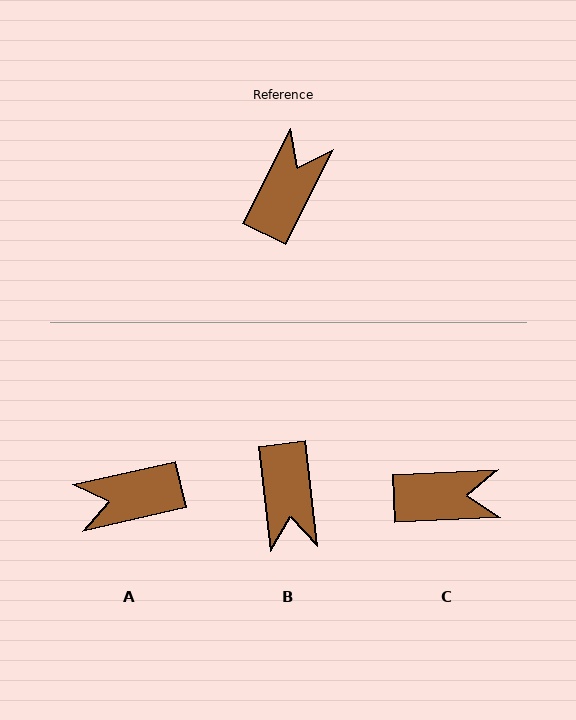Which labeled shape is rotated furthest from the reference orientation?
B, about 147 degrees away.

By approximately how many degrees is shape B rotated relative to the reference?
Approximately 147 degrees clockwise.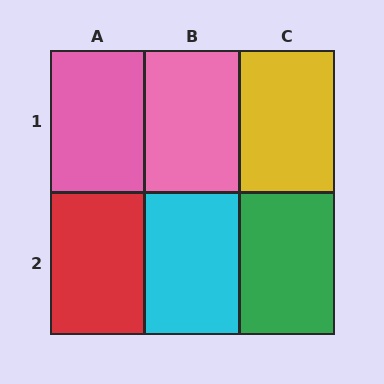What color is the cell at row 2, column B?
Cyan.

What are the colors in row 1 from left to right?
Pink, pink, yellow.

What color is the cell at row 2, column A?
Red.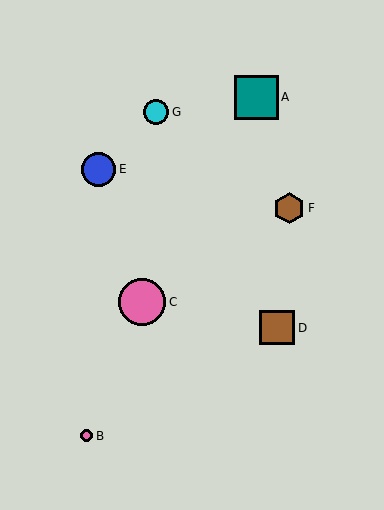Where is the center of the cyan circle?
The center of the cyan circle is at (156, 112).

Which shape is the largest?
The pink circle (labeled C) is the largest.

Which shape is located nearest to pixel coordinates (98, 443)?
The pink circle (labeled B) at (86, 436) is nearest to that location.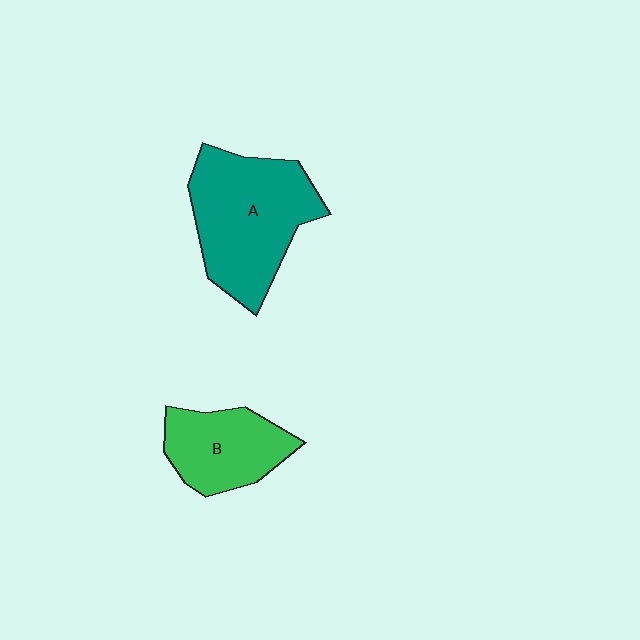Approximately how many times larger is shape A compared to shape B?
Approximately 1.6 times.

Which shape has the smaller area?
Shape B (green).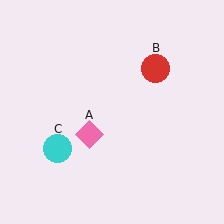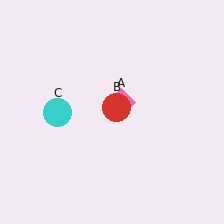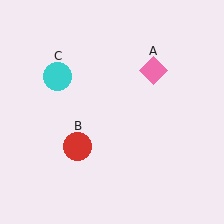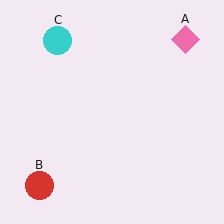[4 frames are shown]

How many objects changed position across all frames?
3 objects changed position: pink diamond (object A), red circle (object B), cyan circle (object C).